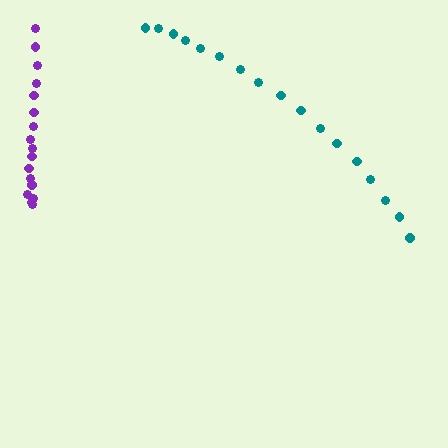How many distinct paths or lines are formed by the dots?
There are 2 distinct paths.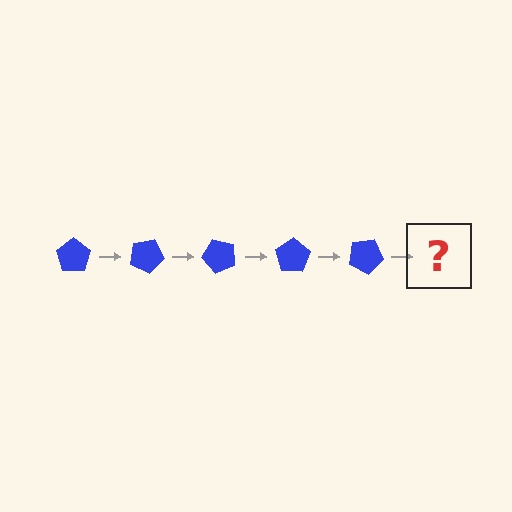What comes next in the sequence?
The next element should be a blue pentagon rotated 125 degrees.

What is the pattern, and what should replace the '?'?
The pattern is that the pentagon rotates 25 degrees each step. The '?' should be a blue pentagon rotated 125 degrees.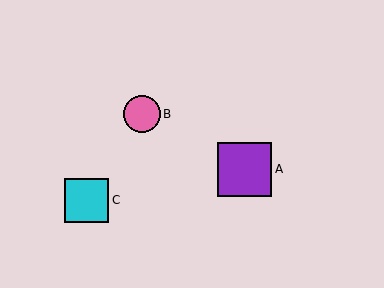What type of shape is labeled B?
Shape B is a pink circle.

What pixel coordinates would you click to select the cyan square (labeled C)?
Click at (87, 200) to select the cyan square C.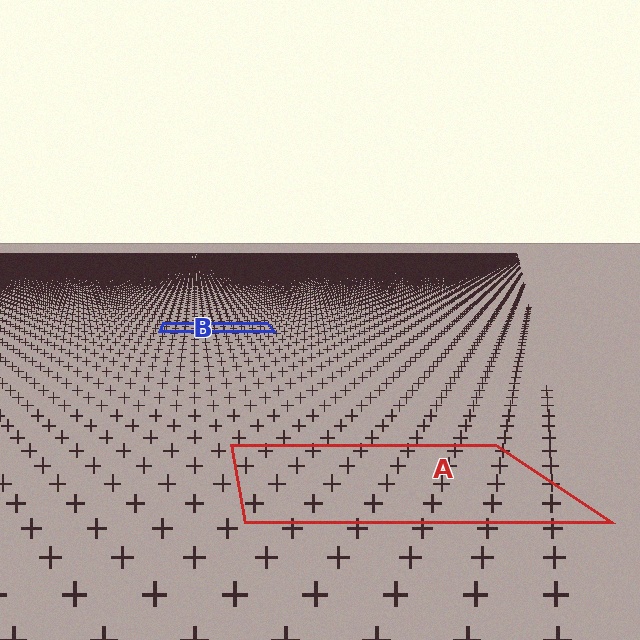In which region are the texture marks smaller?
The texture marks are smaller in region B, because it is farther away.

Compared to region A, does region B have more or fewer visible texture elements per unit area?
Region B has more texture elements per unit area — they are packed more densely because it is farther away.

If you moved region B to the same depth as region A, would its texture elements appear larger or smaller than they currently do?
They would appear larger. At a closer depth, the same texture elements are projected at a bigger on-screen size.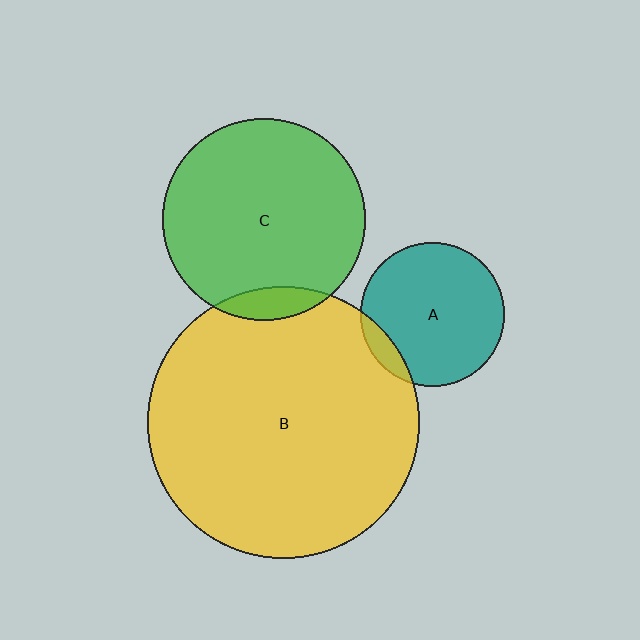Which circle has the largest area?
Circle B (yellow).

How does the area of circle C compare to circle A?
Approximately 2.0 times.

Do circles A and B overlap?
Yes.